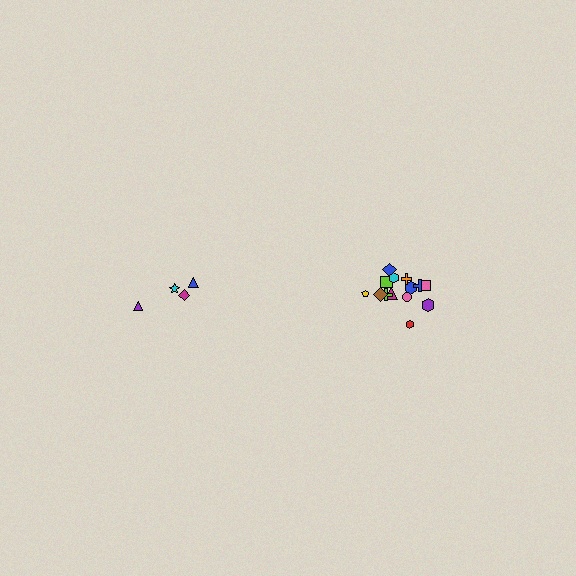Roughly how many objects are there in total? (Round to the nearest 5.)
Roughly 20 objects in total.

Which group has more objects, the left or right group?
The right group.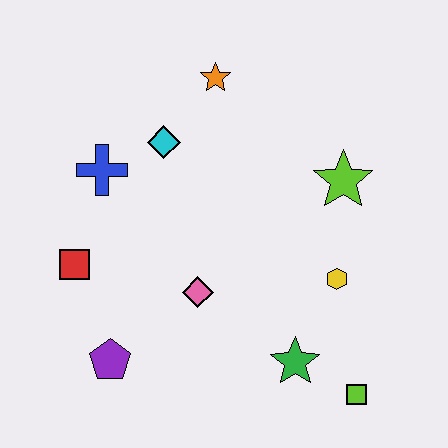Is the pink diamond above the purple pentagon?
Yes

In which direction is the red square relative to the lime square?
The red square is to the left of the lime square.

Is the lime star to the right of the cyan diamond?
Yes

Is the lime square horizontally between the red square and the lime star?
No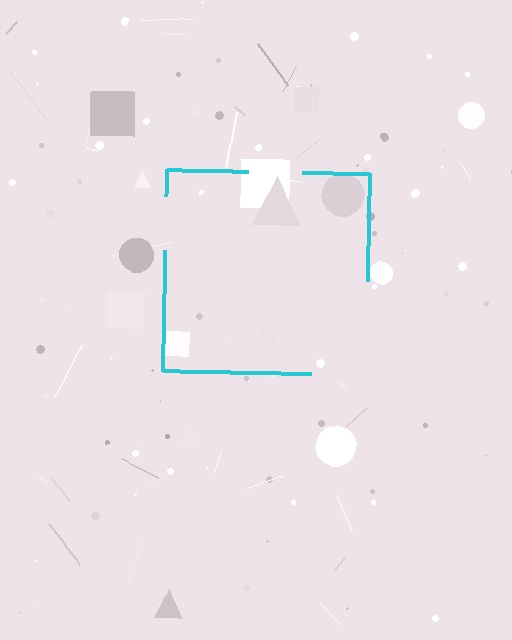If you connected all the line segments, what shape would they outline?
They would outline a square.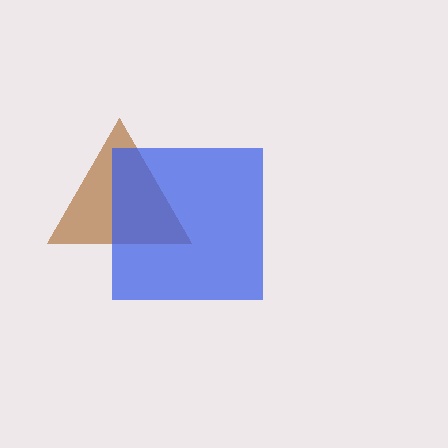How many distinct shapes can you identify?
There are 2 distinct shapes: a brown triangle, a blue square.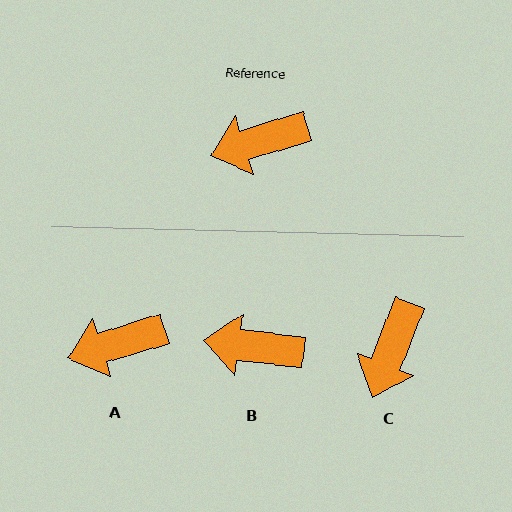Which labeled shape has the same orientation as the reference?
A.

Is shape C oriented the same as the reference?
No, it is off by about 51 degrees.